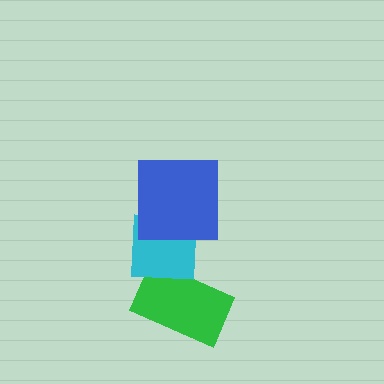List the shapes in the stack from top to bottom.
From top to bottom: the blue square, the cyan square, the green rectangle.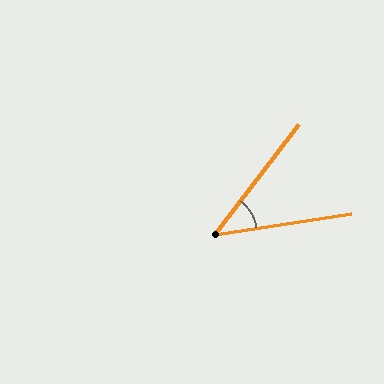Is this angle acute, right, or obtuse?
It is acute.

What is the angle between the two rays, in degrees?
Approximately 44 degrees.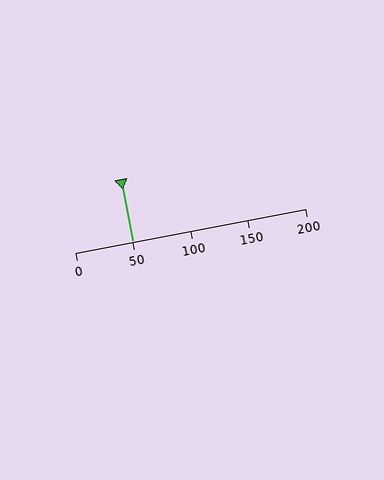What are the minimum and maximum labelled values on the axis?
The axis runs from 0 to 200.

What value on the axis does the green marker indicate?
The marker indicates approximately 50.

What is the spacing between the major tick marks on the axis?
The major ticks are spaced 50 apart.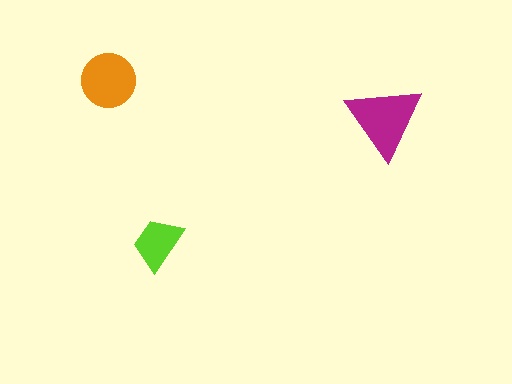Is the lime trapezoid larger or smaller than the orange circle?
Smaller.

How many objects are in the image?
There are 3 objects in the image.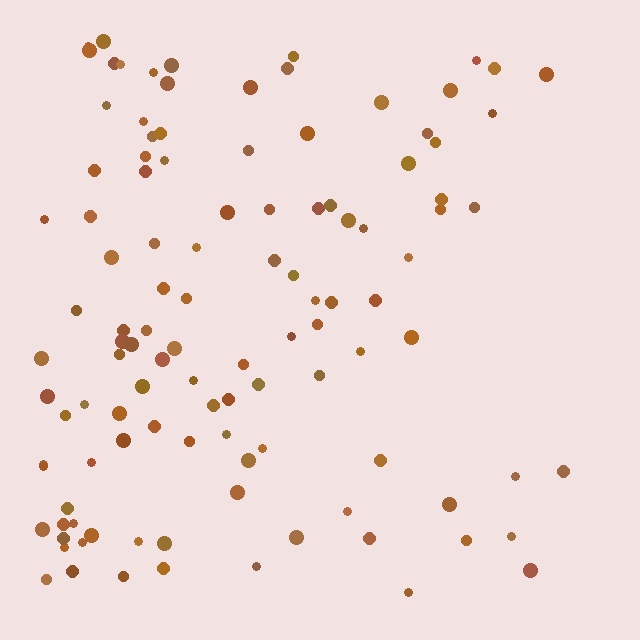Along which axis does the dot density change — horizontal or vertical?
Horizontal.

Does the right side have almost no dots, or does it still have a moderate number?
Still a moderate number, just noticeably fewer than the left.